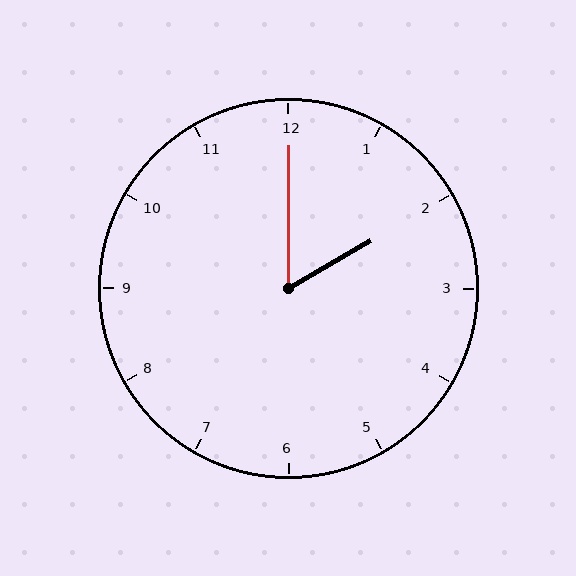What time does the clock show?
2:00.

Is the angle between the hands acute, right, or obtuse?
It is acute.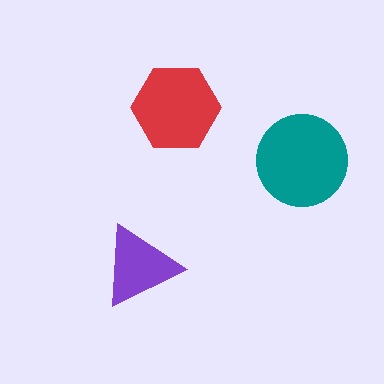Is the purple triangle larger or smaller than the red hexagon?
Smaller.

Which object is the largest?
The teal circle.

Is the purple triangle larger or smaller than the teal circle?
Smaller.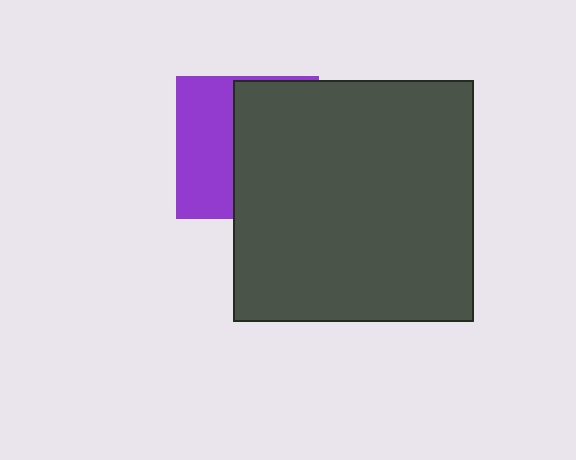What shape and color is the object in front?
The object in front is a dark gray square.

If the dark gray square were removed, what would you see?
You would see the complete purple square.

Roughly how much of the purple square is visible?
A small part of it is visible (roughly 42%).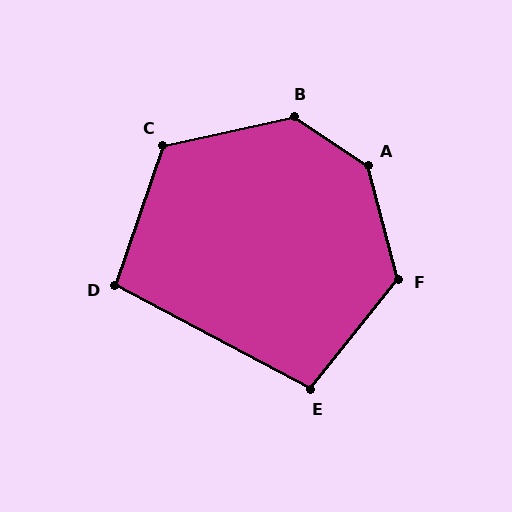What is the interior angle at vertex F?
Approximately 127 degrees (obtuse).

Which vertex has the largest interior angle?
A, at approximately 138 degrees.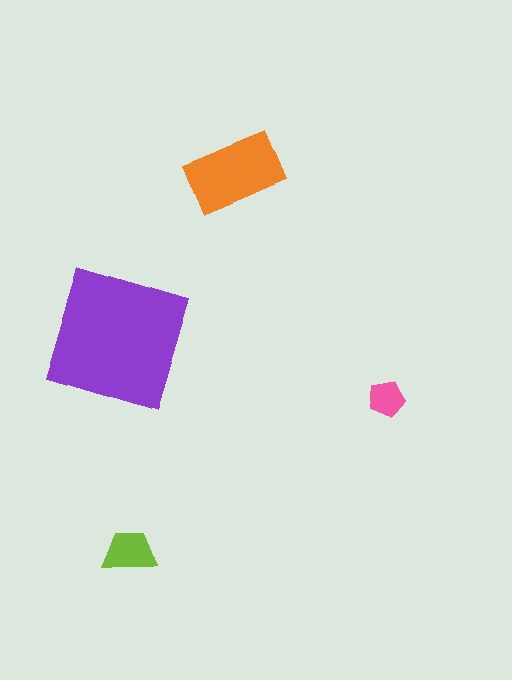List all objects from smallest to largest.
The pink pentagon, the lime trapezoid, the orange rectangle, the purple square.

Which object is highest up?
The orange rectangle is topmost.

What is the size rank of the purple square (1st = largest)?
1st.